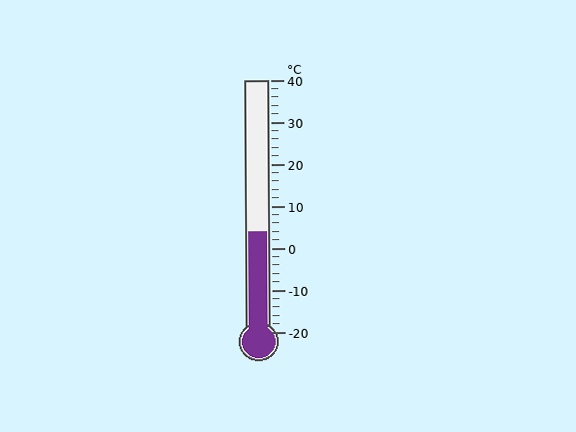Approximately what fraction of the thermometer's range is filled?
The thermometer is filled to approximately 40% of its range.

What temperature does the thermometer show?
The thermometer shows approximately 4°C.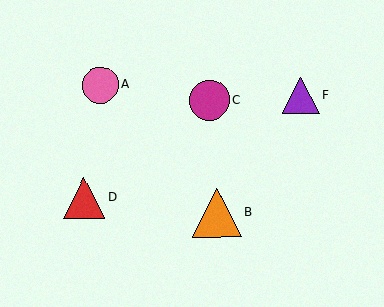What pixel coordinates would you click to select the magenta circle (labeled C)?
Click at (210, 100) to select the magenta circle C.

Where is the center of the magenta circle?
The center of the magenta circle is at (210, 100).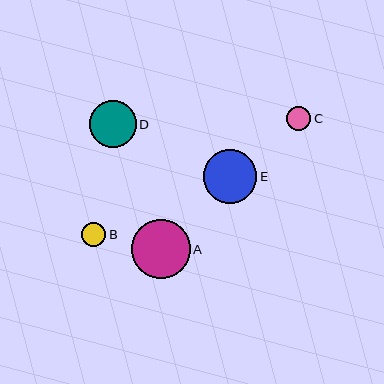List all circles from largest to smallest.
From largest to smallest: A, E, D, B, C.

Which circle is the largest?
Circle A is the largest with a size of approximately 59 pixels.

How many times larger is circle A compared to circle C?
Circle A is approximately 2.5 times the size of circle C.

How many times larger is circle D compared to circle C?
Circle D is approximately 2.0 times the size of circle C.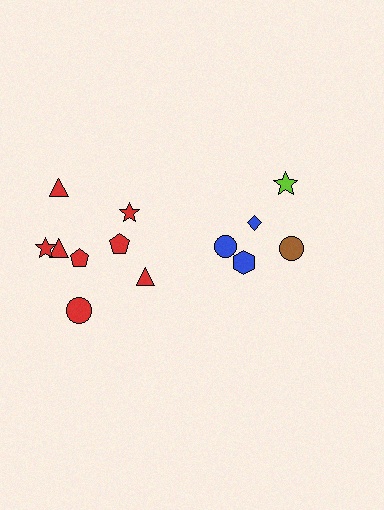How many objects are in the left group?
There are 8 objects.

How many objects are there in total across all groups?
There are 13 objects.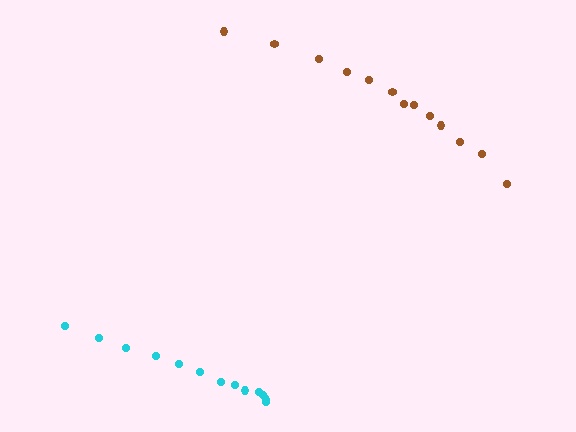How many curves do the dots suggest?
There are 2 distinct paths.